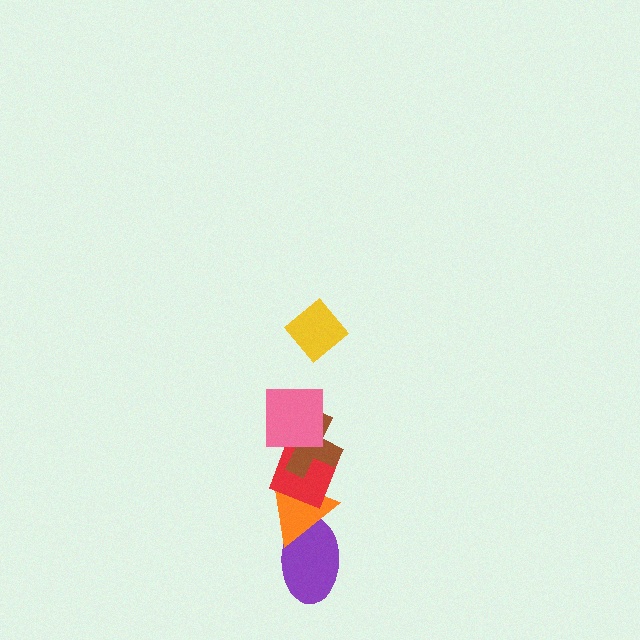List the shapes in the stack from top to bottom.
From top to bottom: the yellow diamond, the pink square, the brown cross, the red diamond, the orange triangle, the purple ellipse.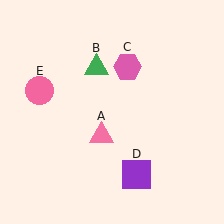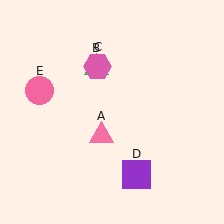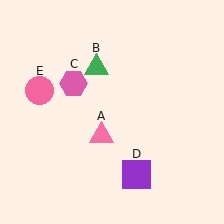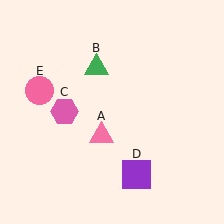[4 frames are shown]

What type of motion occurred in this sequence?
The pink hexagon (object C) rotated counterclockwise around the center of the scene.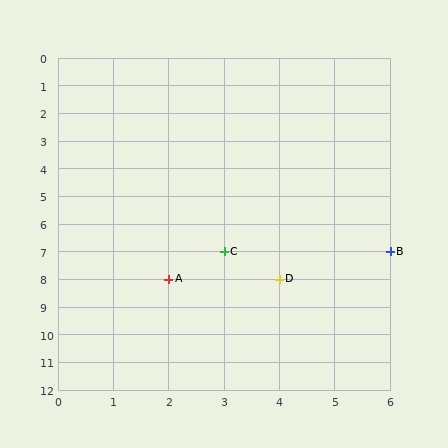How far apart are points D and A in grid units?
Points D and A are 2 columns apart.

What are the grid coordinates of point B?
Point B is at grid coordinates (6, 7).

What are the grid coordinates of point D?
Point D is at grid coordinates (4, 8).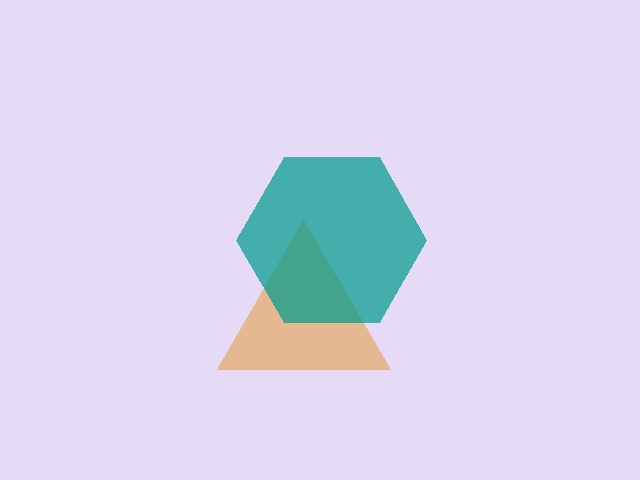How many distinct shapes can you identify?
There are 2 distinct shapes: an orange triangle, a teal hexagon.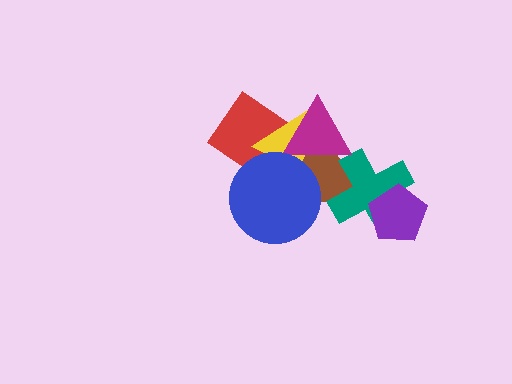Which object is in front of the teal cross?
The purple pentagon is in front of the teal cross.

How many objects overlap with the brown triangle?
4 objects overlap with the brown triangle.